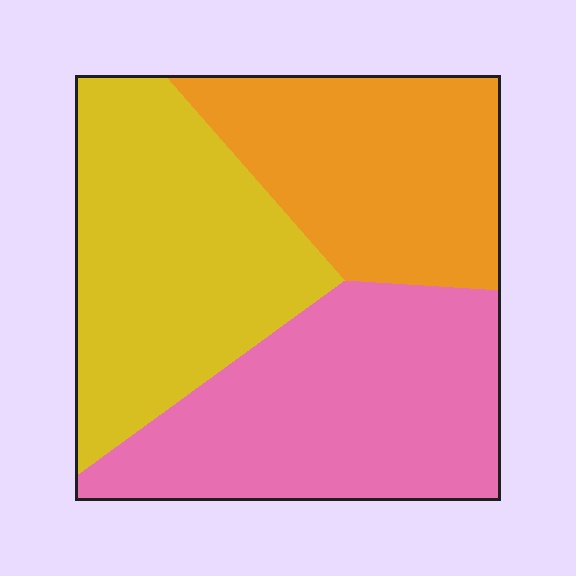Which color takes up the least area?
Orange, at roughly 30%.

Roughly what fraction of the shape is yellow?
Yellow takes up about one third (1/3) of the shape.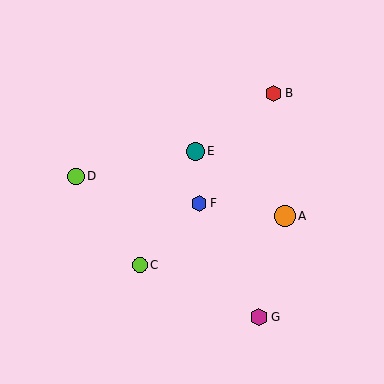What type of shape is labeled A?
Shape A is an orange circle.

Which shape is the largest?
The orange circle (labeled A) is the largest.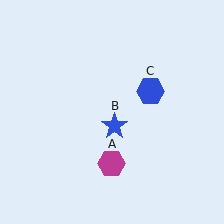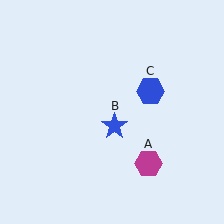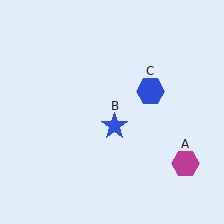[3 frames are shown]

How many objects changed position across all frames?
1 object changed position: magenta hexagon (object A).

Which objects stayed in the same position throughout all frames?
Blue star (object B) and blue hexagon (object C) remained stationary.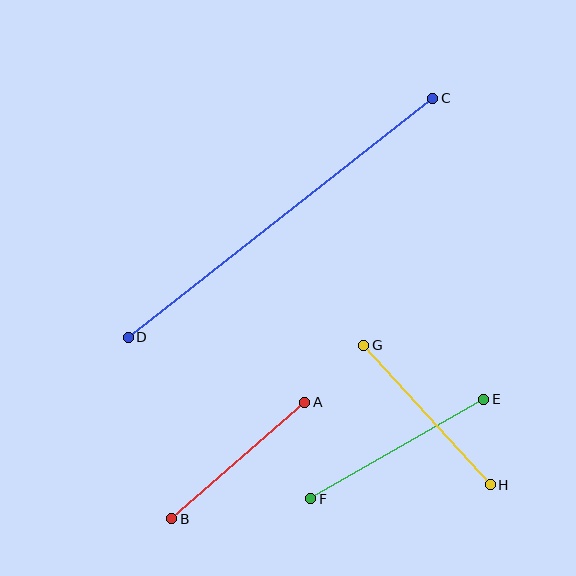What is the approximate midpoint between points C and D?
The midpoint is at approximately (281, 218) pixels.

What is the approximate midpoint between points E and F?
The midpoint is at approximately (397, 449) pixels.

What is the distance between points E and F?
The distance is approximately 200 pixels.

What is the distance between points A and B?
The distance is approximately 177 pixels.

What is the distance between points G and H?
The distance is approximately 188 pixels.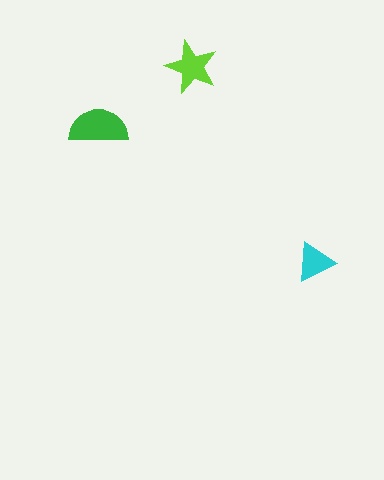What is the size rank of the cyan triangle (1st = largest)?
3rd.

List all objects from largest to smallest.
The green semicircle, the lime star, the cyan triangle.